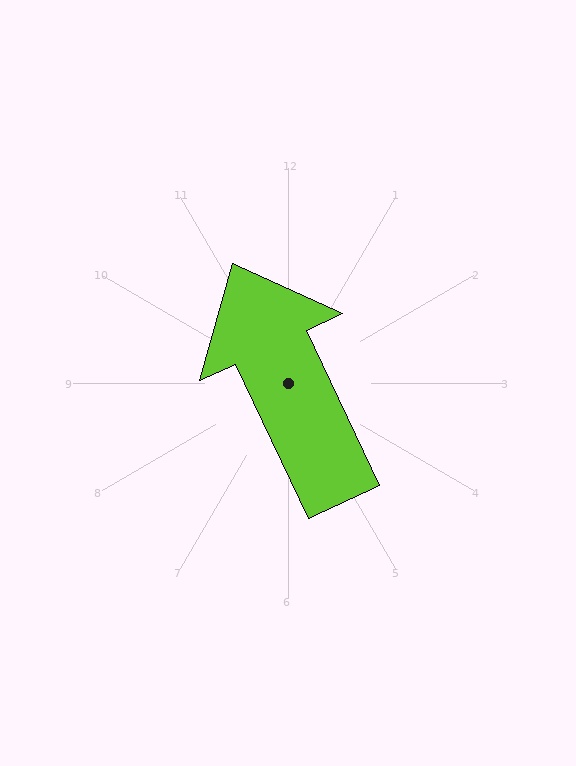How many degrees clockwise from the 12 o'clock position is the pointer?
Approximately 335 degrees.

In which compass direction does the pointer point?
Northwest.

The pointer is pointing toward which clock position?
Roughly 11 o'clock.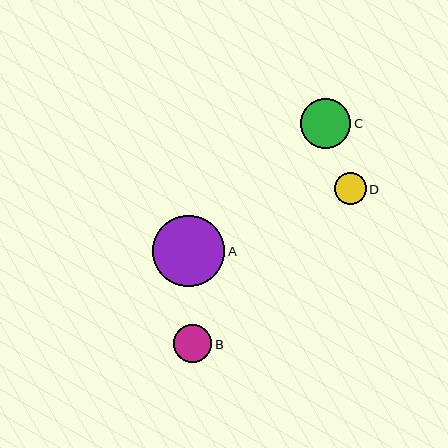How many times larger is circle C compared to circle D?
Circle C is approximately 1.6 times the size of circle D.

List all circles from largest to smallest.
From largest to smallest: A, C, B, D.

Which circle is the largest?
Circle A is the largest with a size of approximately 72 pixels.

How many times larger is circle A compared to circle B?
Circle A is approximately 1.9 times the size of circle B.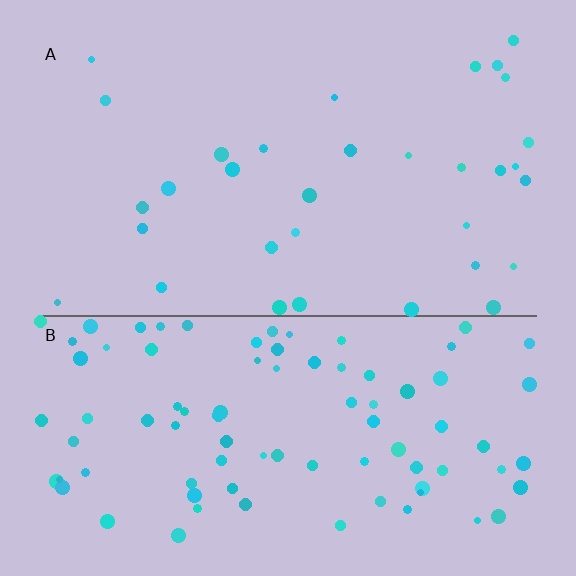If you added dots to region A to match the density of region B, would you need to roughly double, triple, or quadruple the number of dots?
Approximately triple.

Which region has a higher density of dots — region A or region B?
B (the bottom).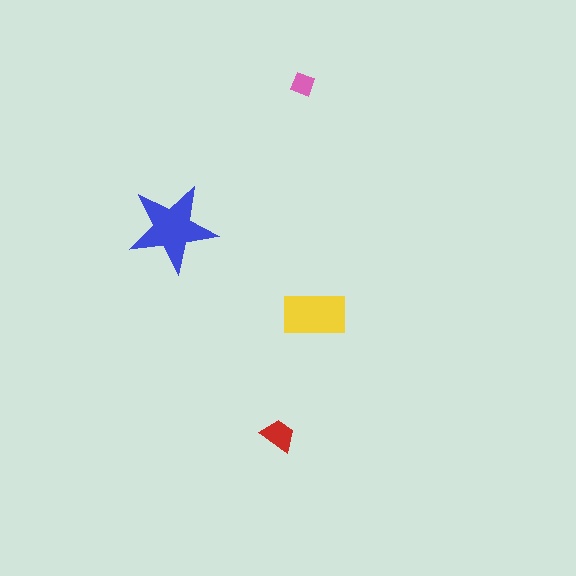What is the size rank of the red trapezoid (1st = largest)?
3rd.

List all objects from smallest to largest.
The pink diamond, the red trapezoid, the yellow rectangle, the blue star.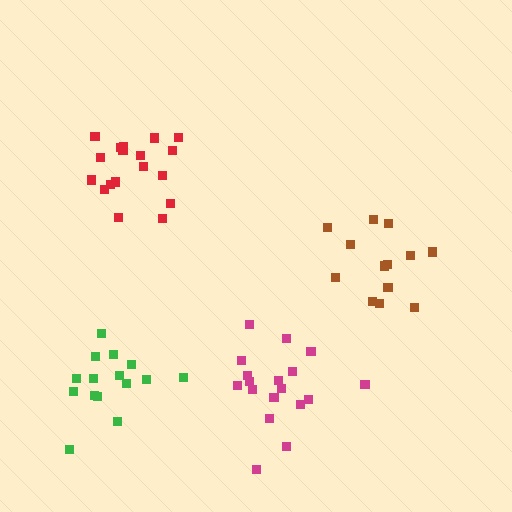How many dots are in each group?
Group 1: 15 dots, Group 2: 18 dots, Group 3: 18 dots, Group 4: 13 dots (64 total).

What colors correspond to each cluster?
The clusters are colored: green, red, magenta, brown.